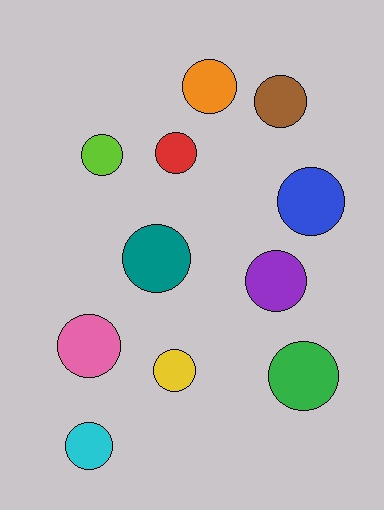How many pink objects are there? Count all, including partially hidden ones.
There is 1 pink object.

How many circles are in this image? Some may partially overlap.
There are 11 circles.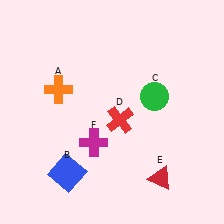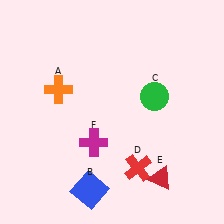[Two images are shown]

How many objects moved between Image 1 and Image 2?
2 objects moved between the two images.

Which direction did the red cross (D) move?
The red cross (D) moved down.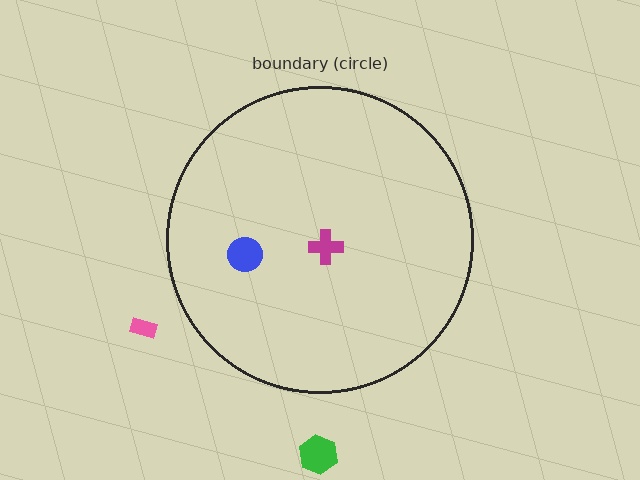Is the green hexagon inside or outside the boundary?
Outside.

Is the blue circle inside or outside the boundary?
Inside.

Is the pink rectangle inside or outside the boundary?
Outside.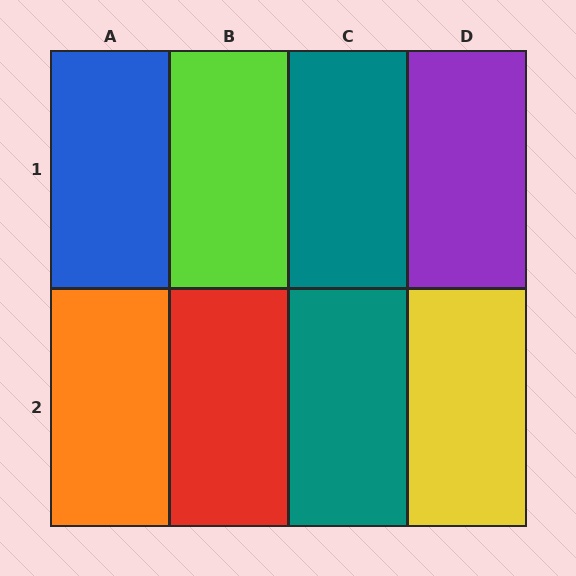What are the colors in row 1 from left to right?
Blue, lime, teal, purple.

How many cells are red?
1 cell is red.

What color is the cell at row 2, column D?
Yellow.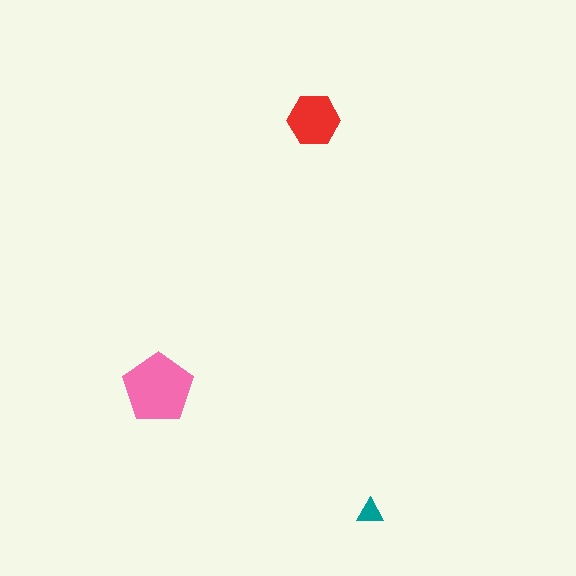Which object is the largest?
The pink pentagon.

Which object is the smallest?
The teal triangle.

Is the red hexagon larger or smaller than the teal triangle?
Larger.